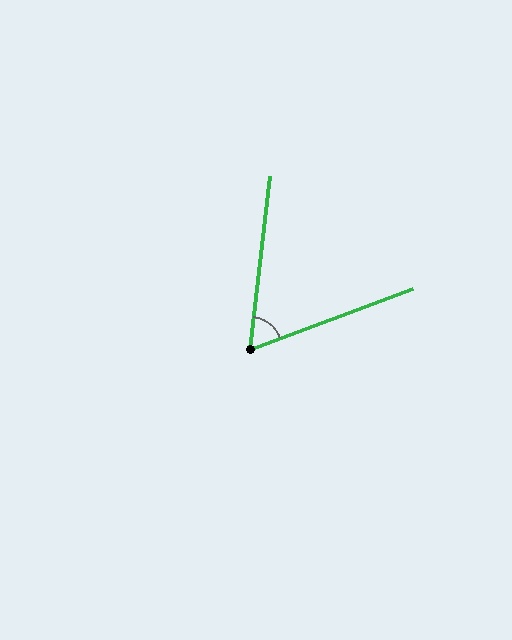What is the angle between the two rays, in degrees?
Approximately 63 degrees.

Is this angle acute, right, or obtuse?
It is acute.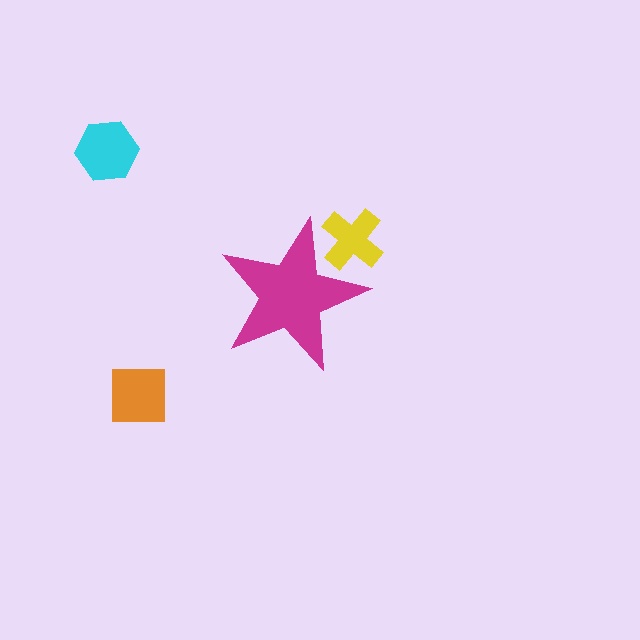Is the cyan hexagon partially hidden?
No, the cyan hexagon is fully visible.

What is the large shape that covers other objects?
A magenta star.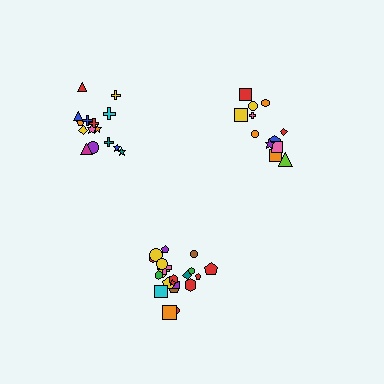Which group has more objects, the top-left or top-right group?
The top-left group.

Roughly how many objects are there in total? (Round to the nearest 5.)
Roughly 50 objects in total.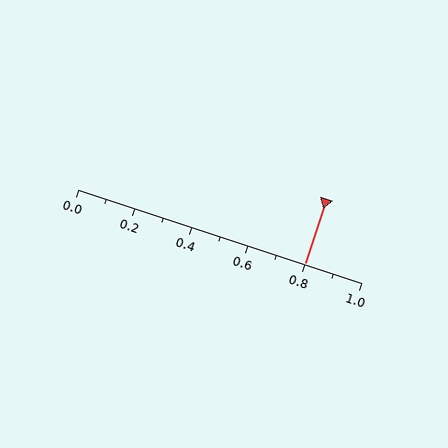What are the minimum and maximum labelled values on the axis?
The axis runs from 0.0 to 1.0.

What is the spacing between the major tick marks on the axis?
The major ticks are spaced 0.2 apart.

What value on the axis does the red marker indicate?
The marker indicates approximately 0.8.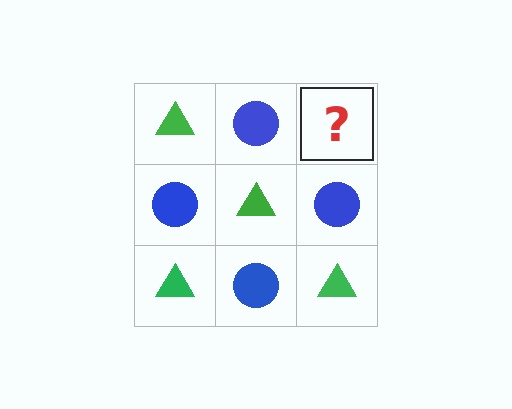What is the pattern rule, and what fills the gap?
The rule is that it alternates green triangle and blue circle in a checkerboard pattern. The gap should be filled with a green triangle.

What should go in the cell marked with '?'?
The missing cell should contain a green triangle.